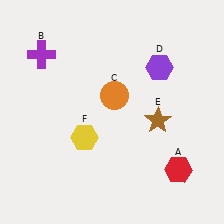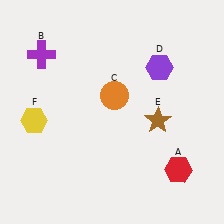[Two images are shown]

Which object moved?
The yellow hexagon (F) moved left.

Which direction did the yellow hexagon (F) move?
The yellow hexagon (F) moved left.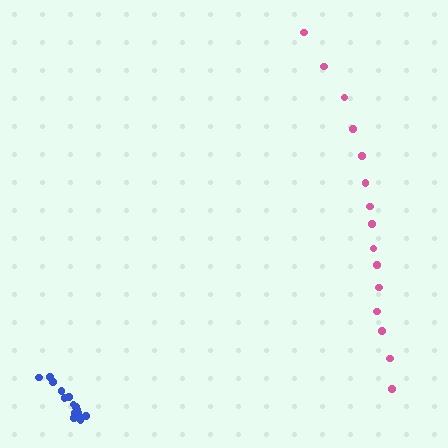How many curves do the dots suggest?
There are 2 distinct paths.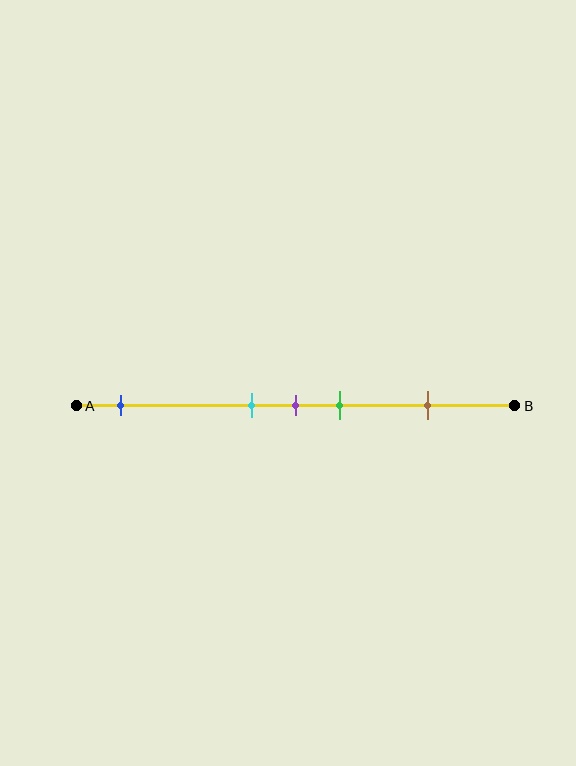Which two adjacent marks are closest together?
The cyan and purple marks are the closest adjacent pair.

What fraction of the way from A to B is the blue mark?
The blue mark is approximately 10% (0.1) of the way from A to B.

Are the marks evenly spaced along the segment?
No, the marks are not evenly spaced.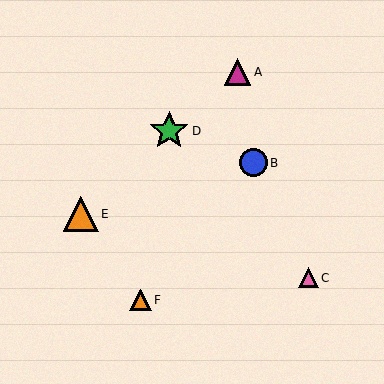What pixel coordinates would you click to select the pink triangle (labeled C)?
Click at (308, 278) to select the pink triangle C.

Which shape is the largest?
The green star (labeled D) is the largest.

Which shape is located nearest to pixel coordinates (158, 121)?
The green star (labeled D) at (169, 131) is nearest to that location.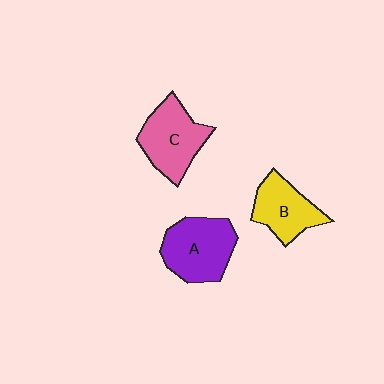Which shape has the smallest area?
Shape B (yellow).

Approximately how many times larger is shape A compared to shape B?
Approximately 1.3 times.